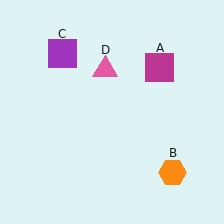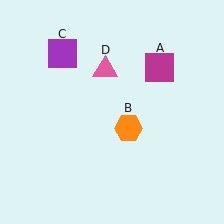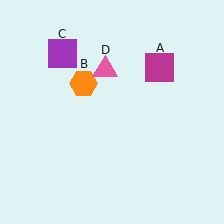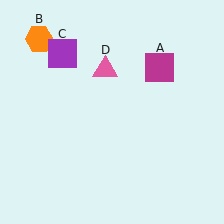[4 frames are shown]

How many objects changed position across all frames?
1 object changed position: orange hexagon (object B).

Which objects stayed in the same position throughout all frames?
Magenta square (object A) and purple square (object C) and pink triangle (object D) remained stationary.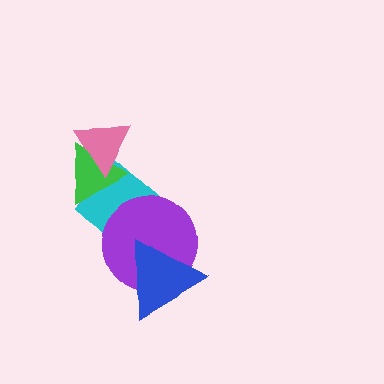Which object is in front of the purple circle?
The blue triangle is in front of the purple circle.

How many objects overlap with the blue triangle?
1 object overlaps with the blue triangle.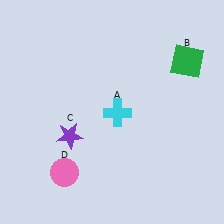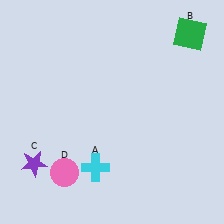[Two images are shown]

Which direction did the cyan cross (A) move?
The cyan cross (A) moved down.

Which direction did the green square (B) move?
The green square (B) moved up.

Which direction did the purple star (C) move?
The purple star (C) moved left.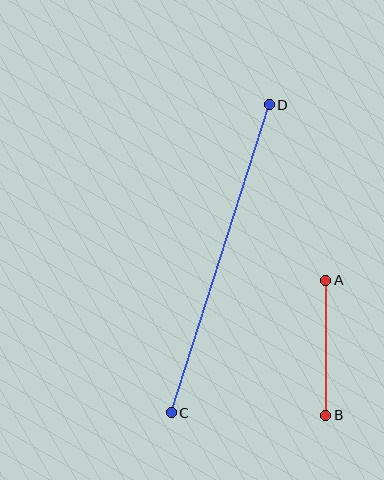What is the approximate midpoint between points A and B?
The midpoint is at approximately (326, 348) pixels.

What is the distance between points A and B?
The distance is approximately 135 pixels.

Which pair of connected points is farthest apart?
Points C and D are farthest apart.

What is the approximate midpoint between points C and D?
The midpoint is at approximately (220, 259) pixels.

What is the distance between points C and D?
The distance is approximately 323 pixels.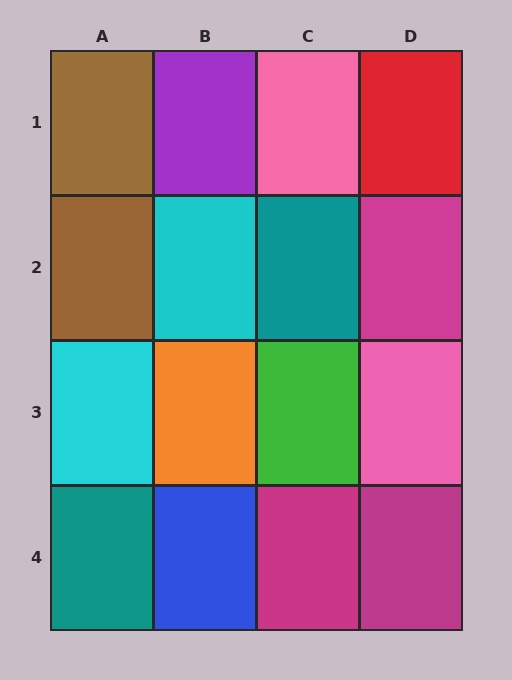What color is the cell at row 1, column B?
Purple.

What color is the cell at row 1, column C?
Pink.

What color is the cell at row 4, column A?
Teal.